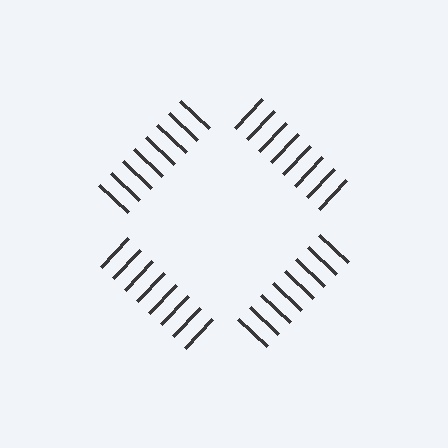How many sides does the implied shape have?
4 sides — the line-ends trace a square.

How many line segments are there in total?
32 — 8 along each of the 4 edges.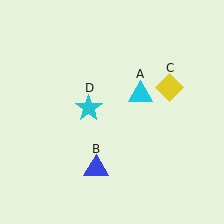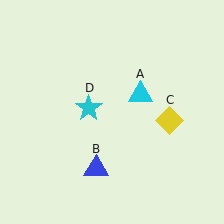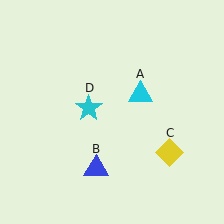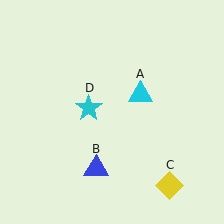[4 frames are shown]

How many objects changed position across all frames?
1 object changed position: yellow diamond (object C).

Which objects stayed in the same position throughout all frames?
Cyan triangle (object A) and blue triangle (object B) and cyan star (object D) remained stationary.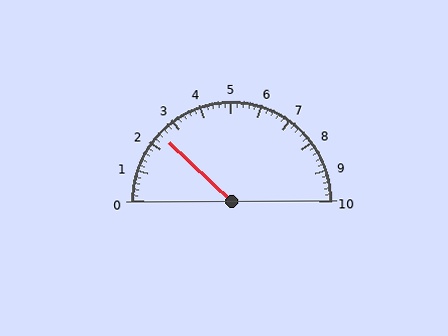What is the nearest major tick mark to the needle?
The nearest major tick mark is 2.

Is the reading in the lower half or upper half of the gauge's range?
The reading is in the lower half of the range (0 to 10).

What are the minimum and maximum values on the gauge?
The gauge ranges from 0 to 10.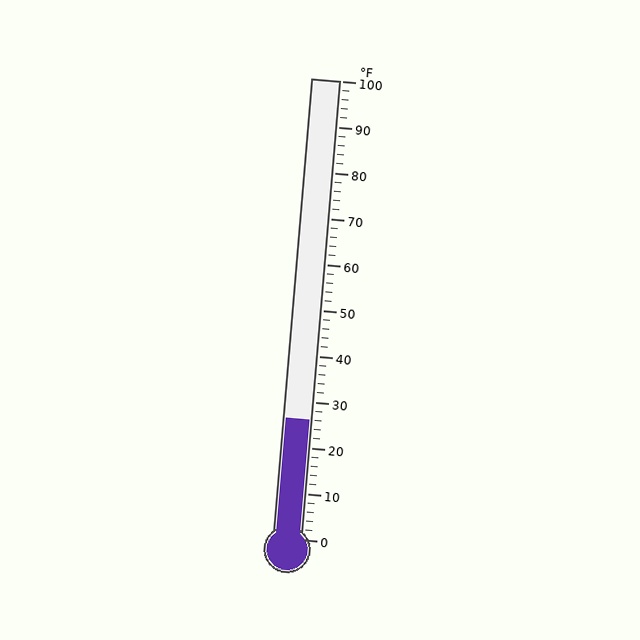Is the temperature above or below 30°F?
The temperature is below 30°F.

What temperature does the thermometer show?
The thermometer shows approximately 26°F.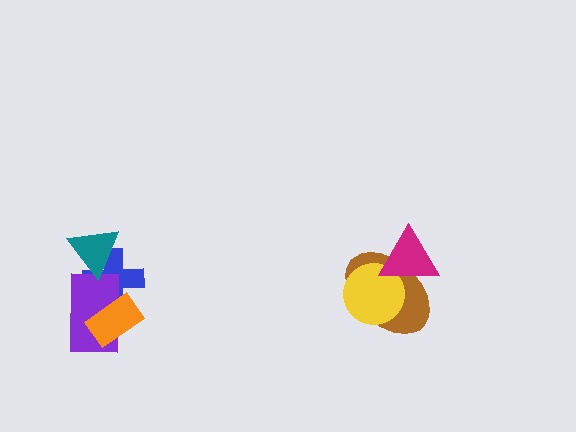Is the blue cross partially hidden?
Yes, it is partially covered by another shape.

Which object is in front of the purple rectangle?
The orange rectangle is in front of the purple rectangle.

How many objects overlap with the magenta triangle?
2 objects overlap with the magenta triangle.